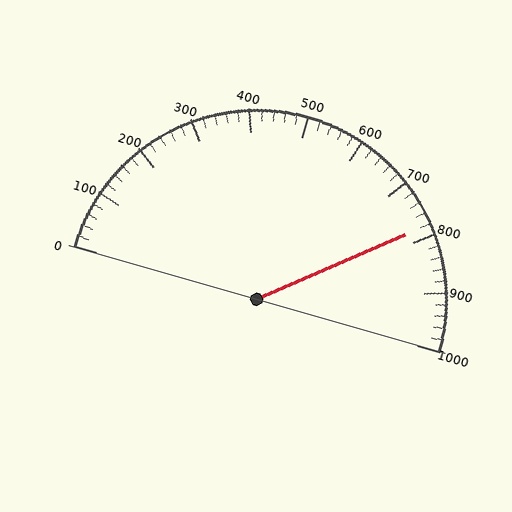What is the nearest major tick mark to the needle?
The nearest major tick mark is 800.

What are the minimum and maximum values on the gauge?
The gauge ranges from 0 to 1000.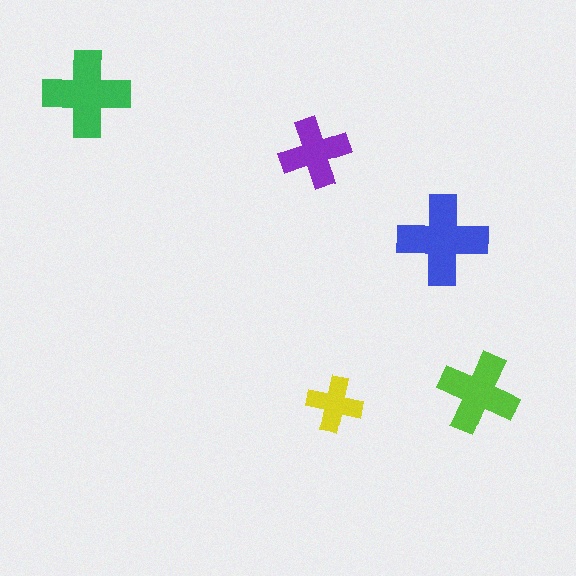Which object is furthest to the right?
The lime cross is rightmost.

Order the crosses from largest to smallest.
the blue one, the green one, the lime one, the purple one, the yellow one.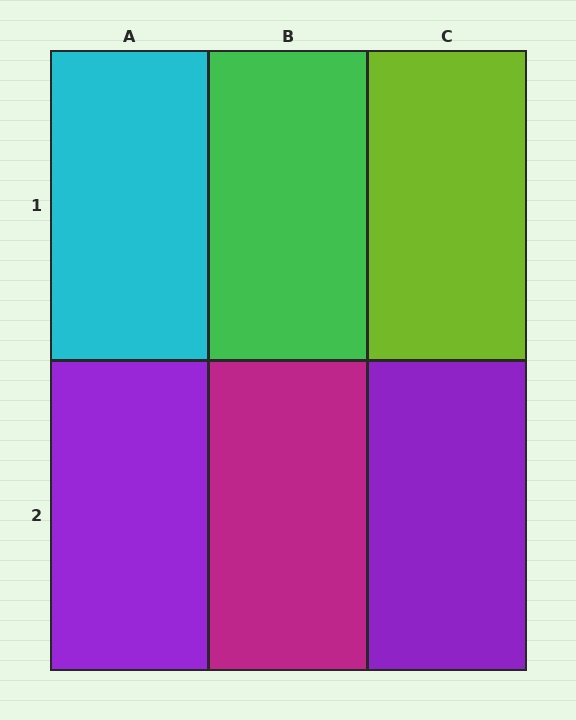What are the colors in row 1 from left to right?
Cyan, green, lime.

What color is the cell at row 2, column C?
Purple.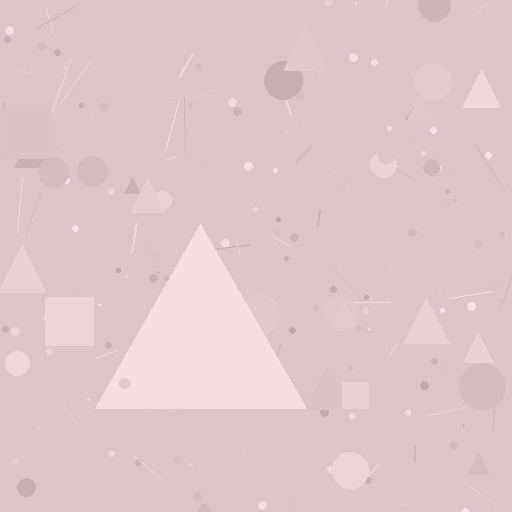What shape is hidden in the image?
A triangle is hidden in the image.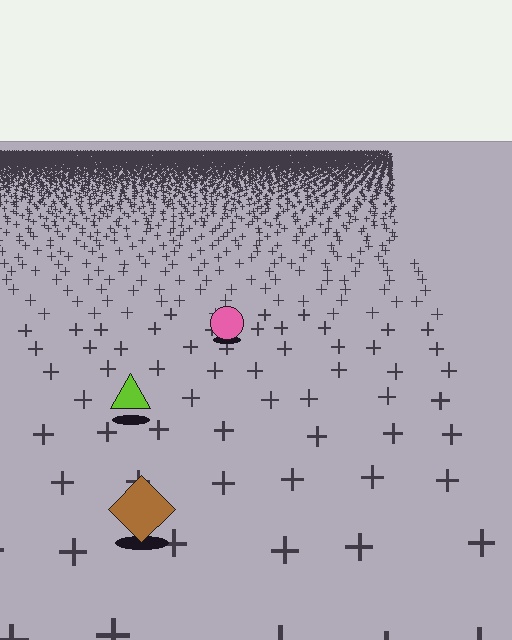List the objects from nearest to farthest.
From nearest to farthest: the brown diamond, the lime triangle, the pink circle.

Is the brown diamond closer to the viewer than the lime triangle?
Yes. The brown diamond is closer — you can tell from the texture gradient: the ground texture is coarser near it.